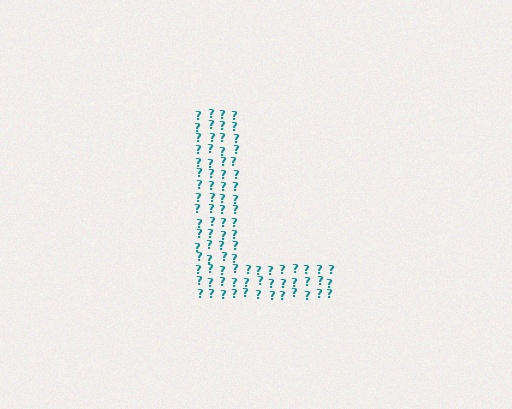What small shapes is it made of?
It is made of small question marks.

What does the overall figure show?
The overall figure shows the letter L.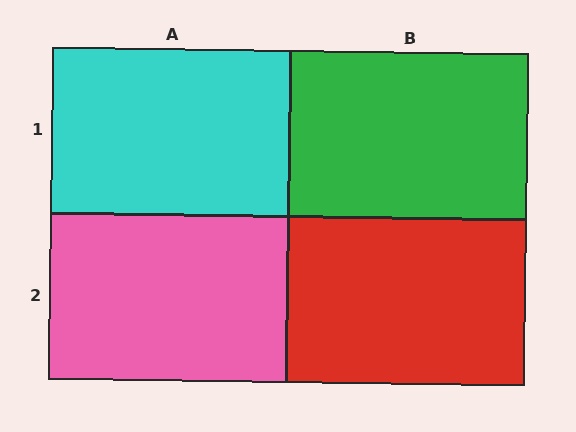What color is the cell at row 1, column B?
Green.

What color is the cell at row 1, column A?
Cyan.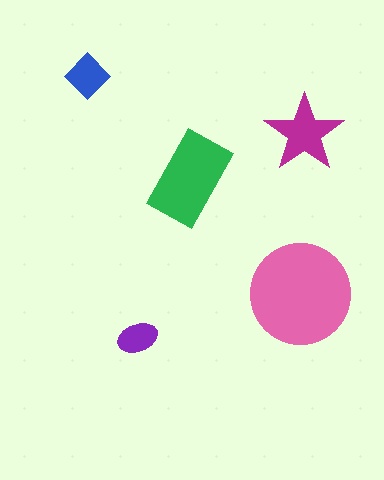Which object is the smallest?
The purple ellipse.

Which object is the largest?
The pink circle.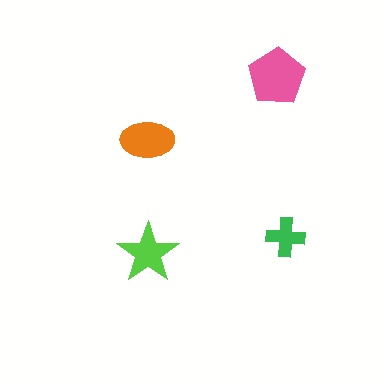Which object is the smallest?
The green cross.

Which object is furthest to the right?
The green cross is rightmost.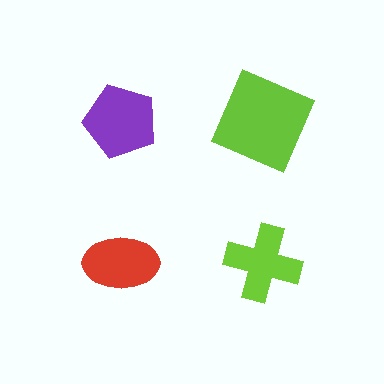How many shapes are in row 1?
2 shapes.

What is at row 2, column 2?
A lime cross.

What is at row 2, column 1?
A red ellipse.